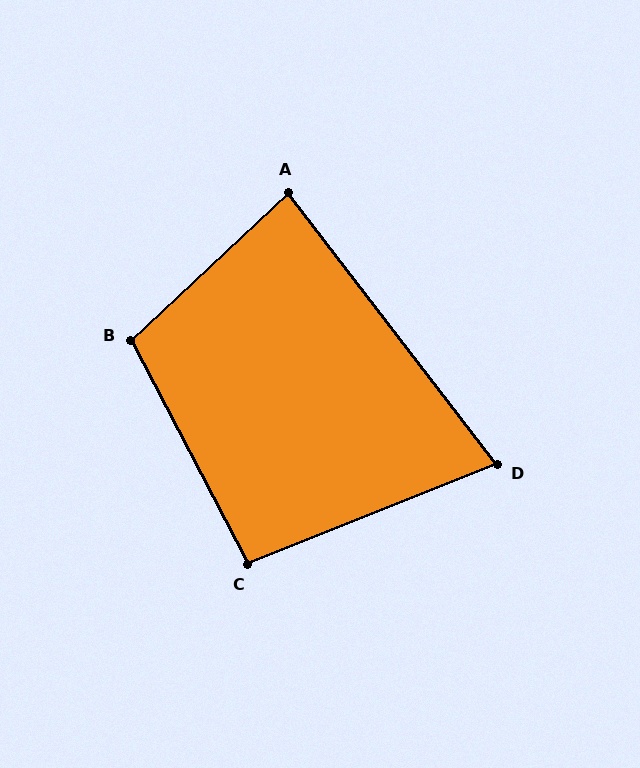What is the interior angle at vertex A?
Approximately 84 degrees (acute).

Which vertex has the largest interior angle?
B, at approximately 106 degrees.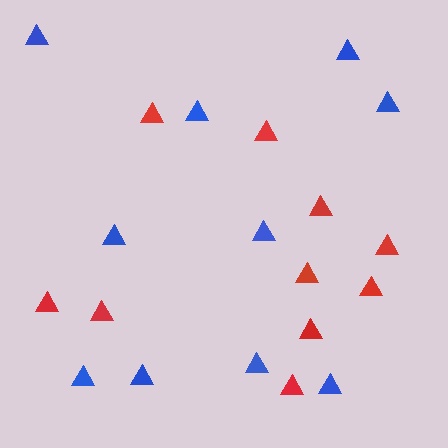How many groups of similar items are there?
There are 2 groups: one group of red triangles (10) and one group of blue triangles (10).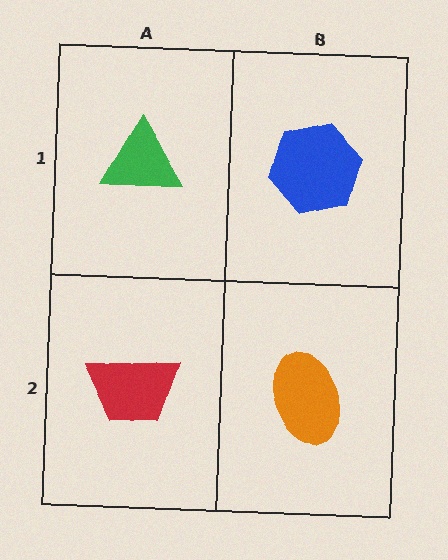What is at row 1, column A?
A green triangle.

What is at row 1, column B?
A blue hexagon.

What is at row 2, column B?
An orange ellipse.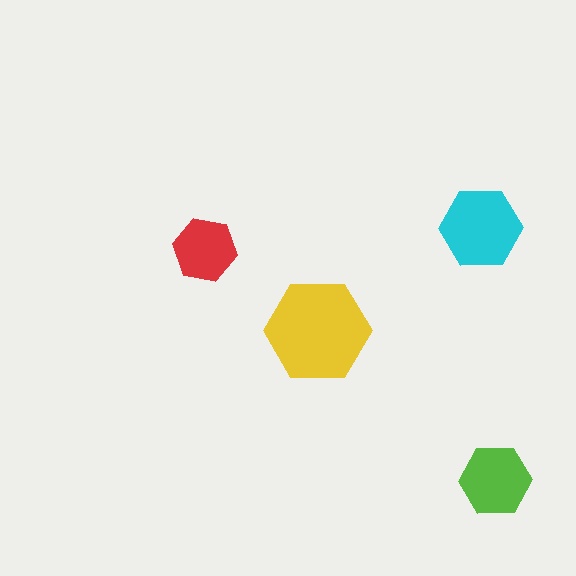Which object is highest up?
The cyan hexagon is topmost.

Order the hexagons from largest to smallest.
the yellow one, the cyan one, the lime one, the red one.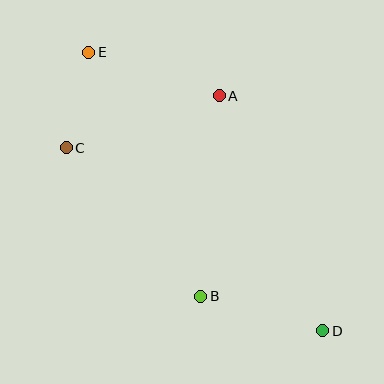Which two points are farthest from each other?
Points D and E are farthest from each other.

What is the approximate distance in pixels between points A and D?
The distance between A and D is approximately 257 pixels.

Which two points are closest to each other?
Points C and E are closest to each other.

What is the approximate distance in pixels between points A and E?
The distance between A and E is approximately 138 pixels.